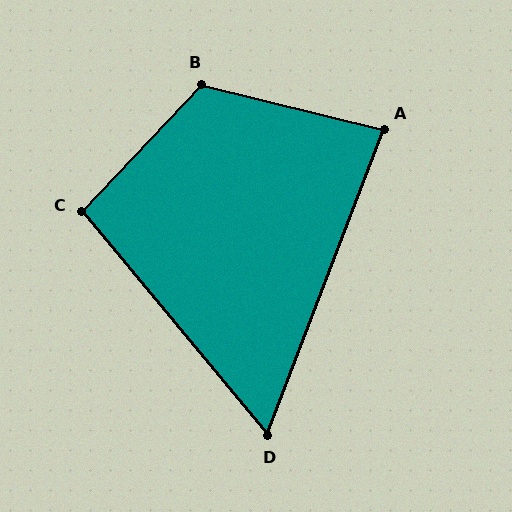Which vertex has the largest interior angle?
B, at approximately 119 degrees.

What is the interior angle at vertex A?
Approximately 83 degrees (acute).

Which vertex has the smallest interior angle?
D, at approximately 61 degrees.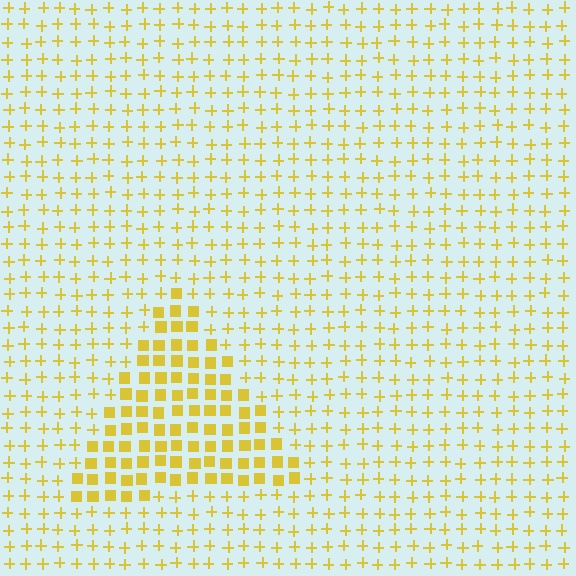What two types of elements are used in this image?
The image uses squares inside the triangle region and plus signs outside it.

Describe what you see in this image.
The image is filled with small yellow elements arranged in a uniform grid. A triangle-shaped region contains squares, while the surrounding area contains plus signs. The boundary is defined purely by the change in element shape.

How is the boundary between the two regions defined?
The boundary is defined by a change in element shape: squares inside vs. plus signs outside. All elements share the same color and spacing.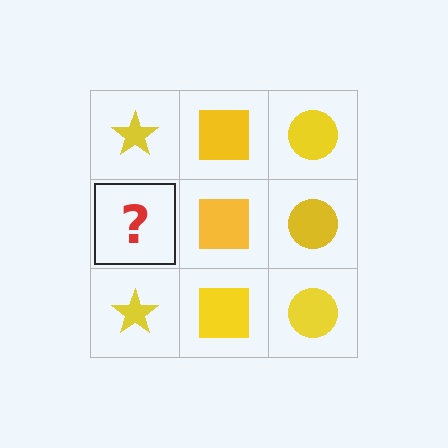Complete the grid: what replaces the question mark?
The question mark should be replaced with a yellow star.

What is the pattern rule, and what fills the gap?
The rule is that each column has a consistent shape. The gap should be filled with a yellow star.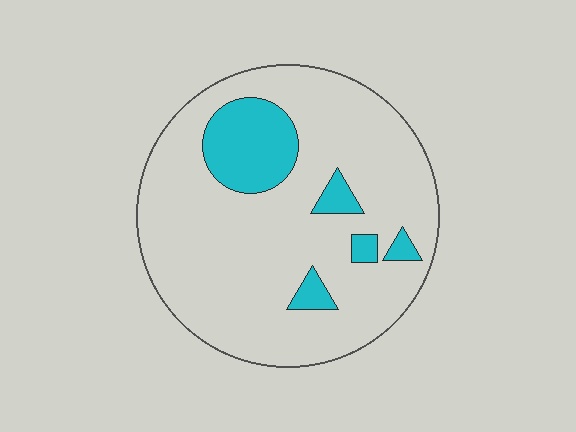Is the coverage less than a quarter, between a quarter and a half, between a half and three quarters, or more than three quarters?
Less than a quarter.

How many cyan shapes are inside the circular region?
5.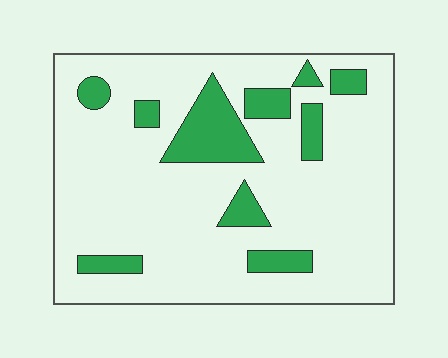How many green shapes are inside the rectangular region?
10.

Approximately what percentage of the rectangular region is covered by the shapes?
Approximately 15%.